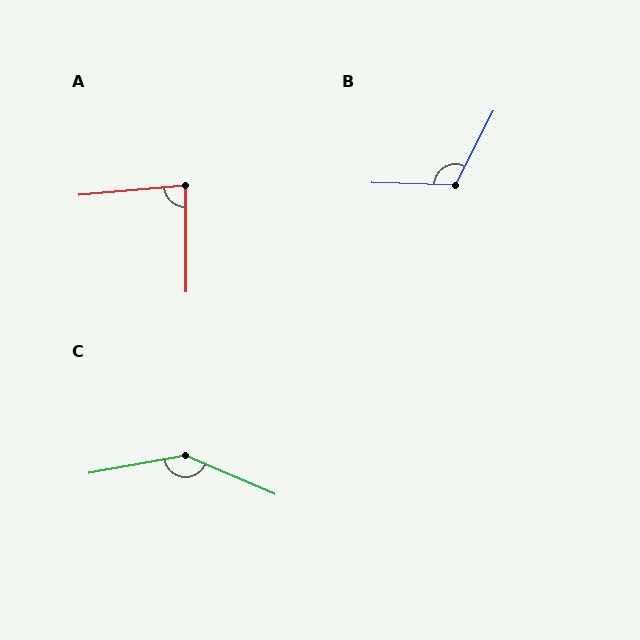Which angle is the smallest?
A, at approximately 85 degrees.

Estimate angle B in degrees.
Approximately 116 degrees.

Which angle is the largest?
C, at approximately 146 degrees.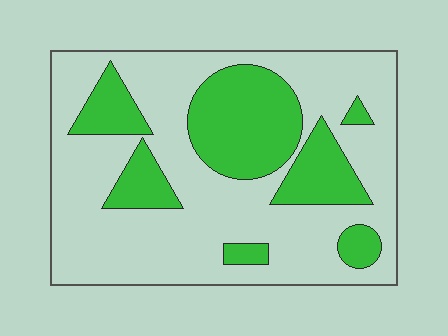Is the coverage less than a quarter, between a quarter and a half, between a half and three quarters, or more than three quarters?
Between a quarter and a half.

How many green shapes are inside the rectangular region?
7.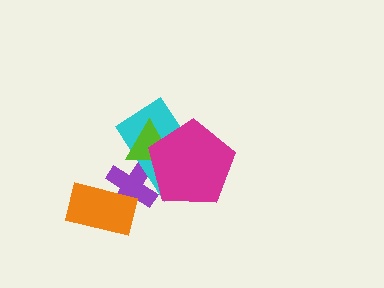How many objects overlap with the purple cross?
4 objects overlap with the purple cross.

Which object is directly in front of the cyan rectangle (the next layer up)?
The lime triangle is directly in front of the cyan rectangle.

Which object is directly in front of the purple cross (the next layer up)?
The orange rectangle is directly in front of the purple cross.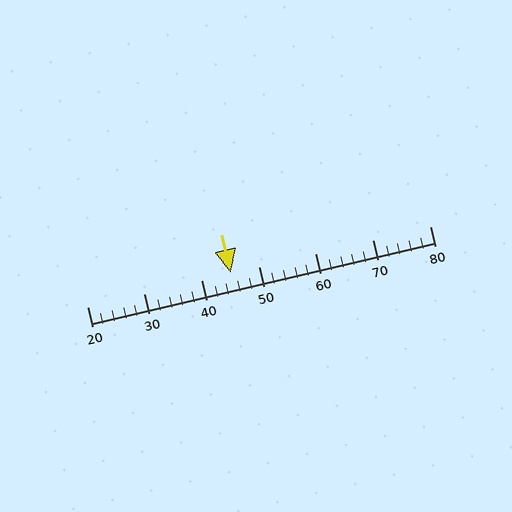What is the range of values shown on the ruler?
The ruler shows values from 20 to 80.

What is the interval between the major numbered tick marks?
The major tick marks are spaced 10 units apart.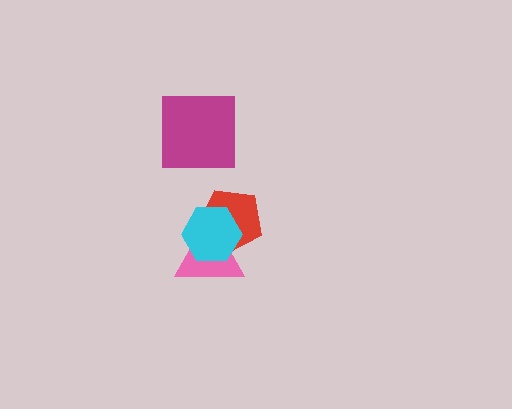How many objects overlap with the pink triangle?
2 objects overlap with the pink triangle.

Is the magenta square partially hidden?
No, no other shape covers it.